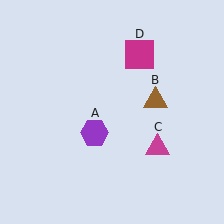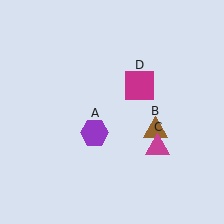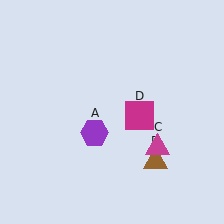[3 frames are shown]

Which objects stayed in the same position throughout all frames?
Purple hexagon (object A) and magenta triangle (object C) remained stationary.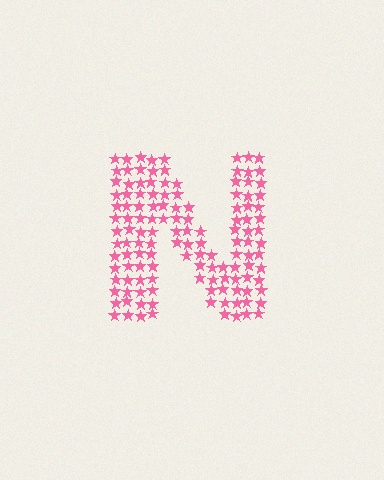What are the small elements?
The small elements are stars.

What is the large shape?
The large shape is the letter N.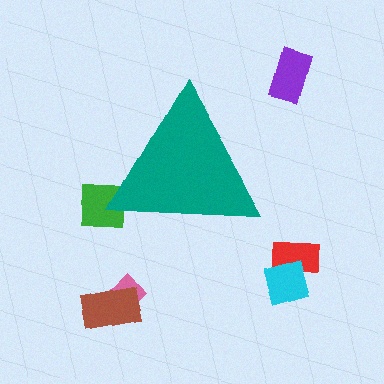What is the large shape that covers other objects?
A teal triangle.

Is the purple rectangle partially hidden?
No, the purple rectangle is fully visible.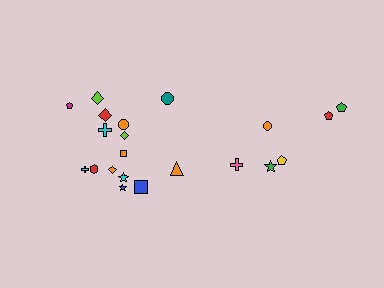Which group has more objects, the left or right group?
The left group.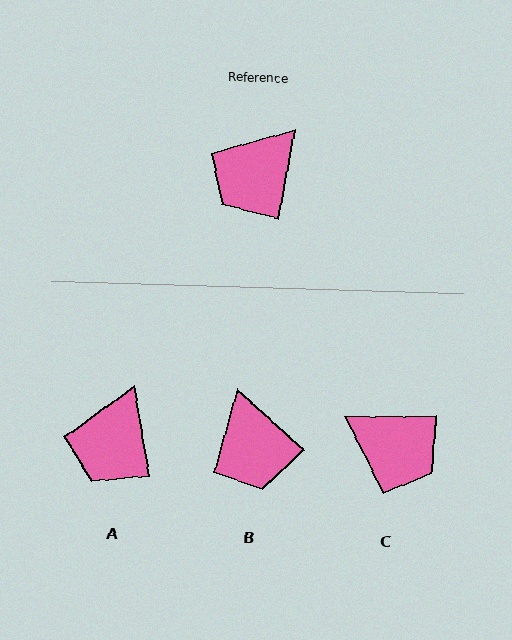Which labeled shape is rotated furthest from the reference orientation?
C, about 101 degrees away.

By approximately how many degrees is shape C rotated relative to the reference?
Approximately 101 degrees counter-clockwise.